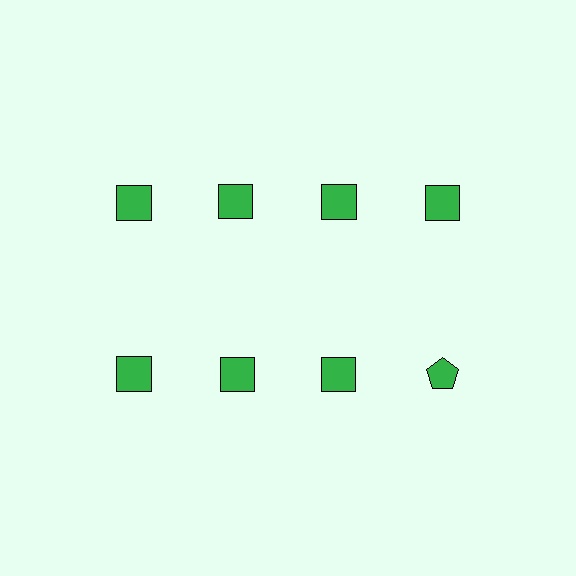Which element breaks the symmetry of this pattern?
The green pentagon in the second row, second from right column breaks the symmetry. All other shapes are green squares.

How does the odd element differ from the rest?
It has a different shape: pentagon instead of square.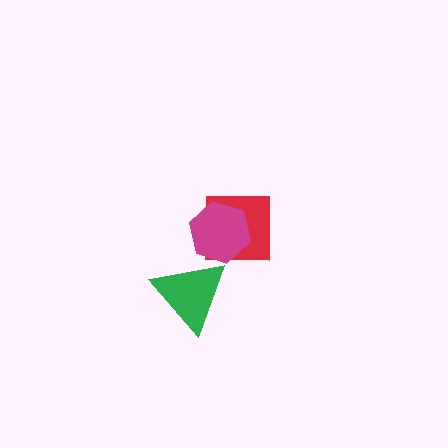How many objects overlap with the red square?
1 object overlaps with the red square.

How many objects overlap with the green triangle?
0 objects overlap with the green triangle.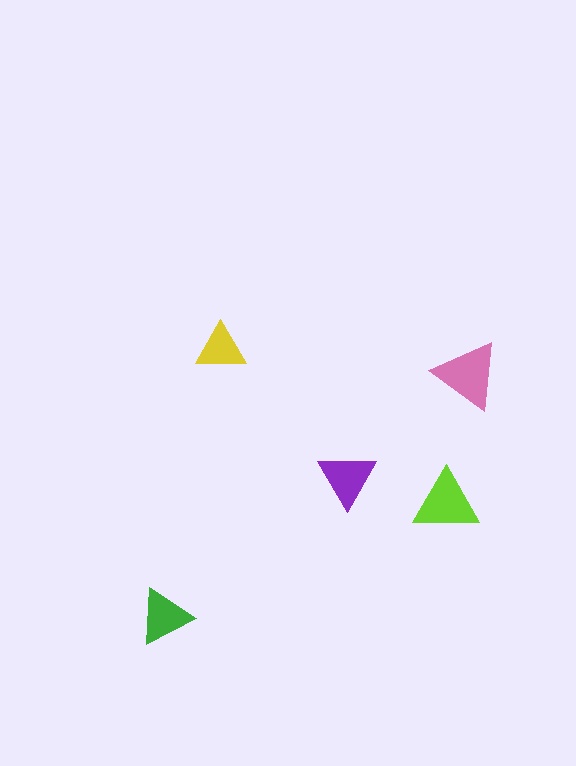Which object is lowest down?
The green triangle is bottommost.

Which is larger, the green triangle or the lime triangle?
The lime one.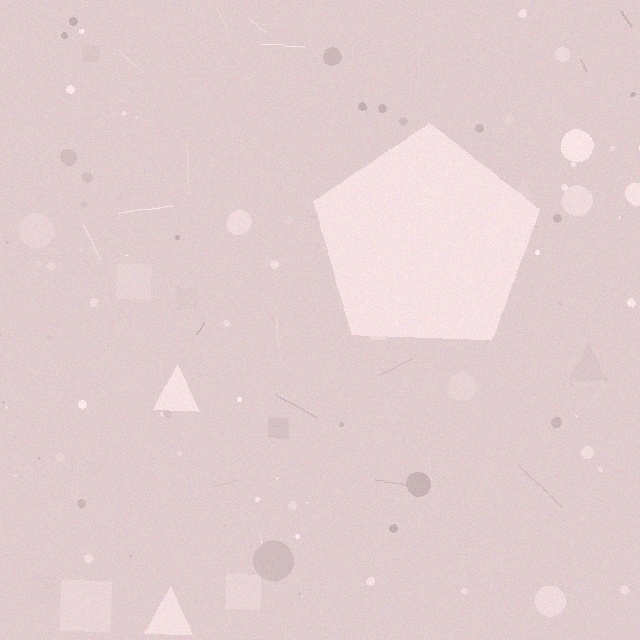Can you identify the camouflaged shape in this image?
The camouflaged shape is a pentagon.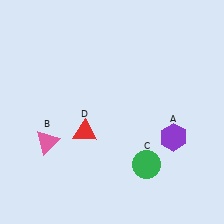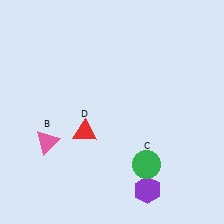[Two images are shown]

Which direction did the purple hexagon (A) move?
The purple hexagon (A) moved down.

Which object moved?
The purple hexagon (A) moved down.